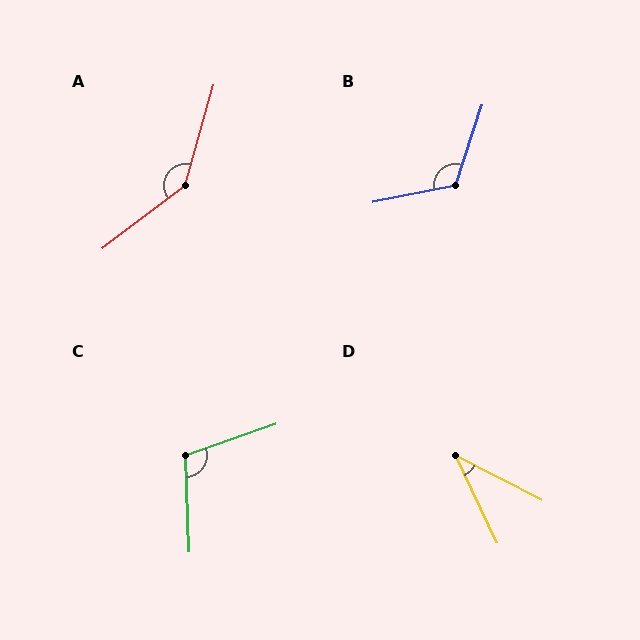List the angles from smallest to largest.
D (37°), C (107°), B (119°), A (143°).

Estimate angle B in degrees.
Approximately 119 degrees.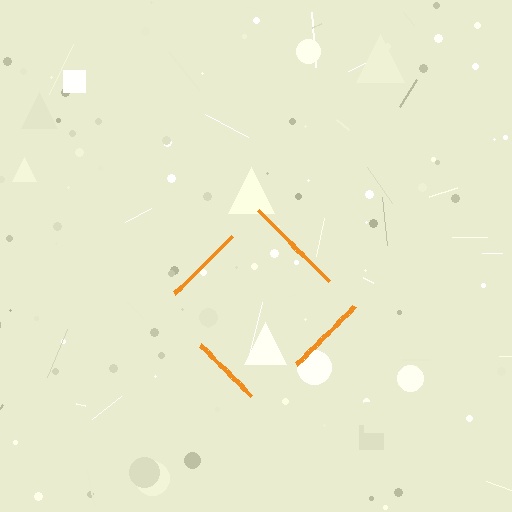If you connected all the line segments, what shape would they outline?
They would outline a diamond.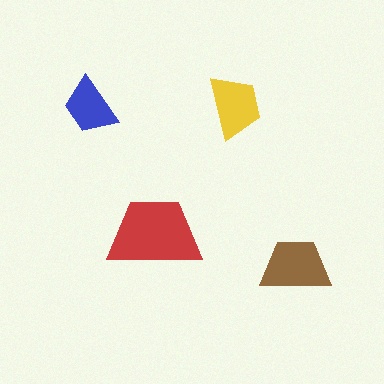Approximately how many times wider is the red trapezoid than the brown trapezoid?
About 1.5 times wider.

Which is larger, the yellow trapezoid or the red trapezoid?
The red one.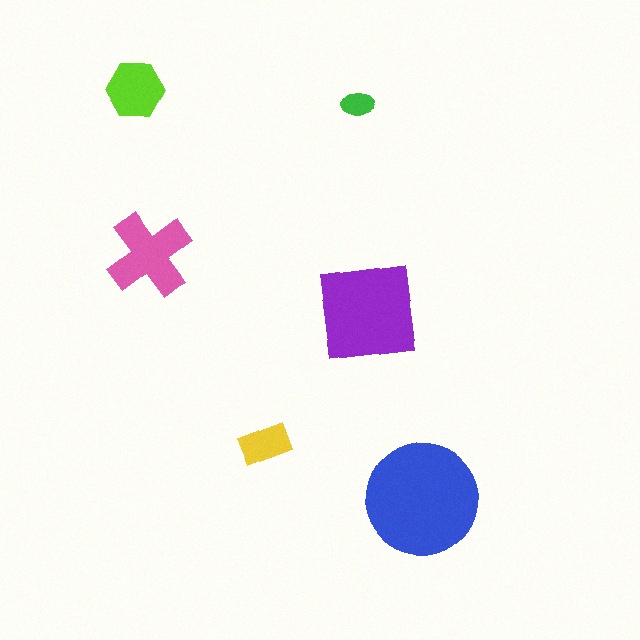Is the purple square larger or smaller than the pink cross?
Larger.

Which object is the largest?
The blue circle.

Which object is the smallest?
The green ellipse.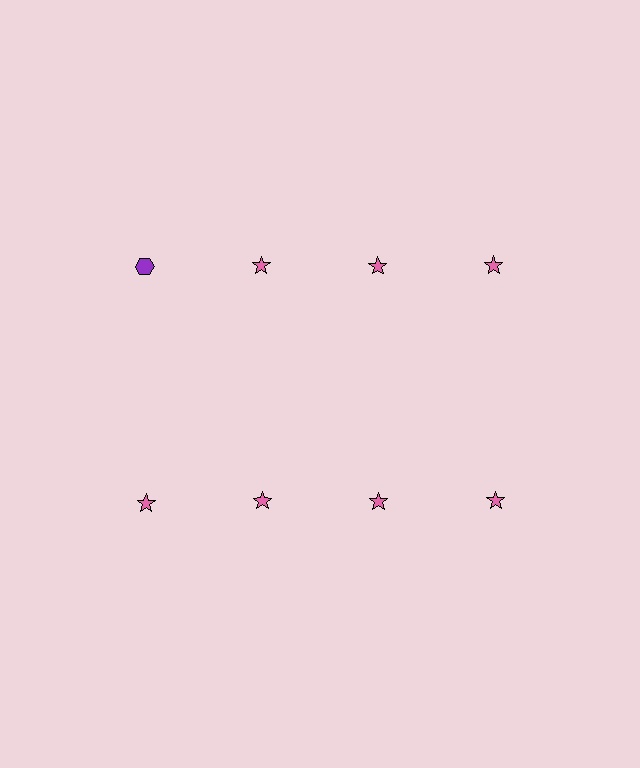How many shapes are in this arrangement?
There are 8 shapes arranged in a grid pattern.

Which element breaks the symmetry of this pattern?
The purple hexagon in the top row, leftmost column breaks the symmetry. All other shapes are pink stars.